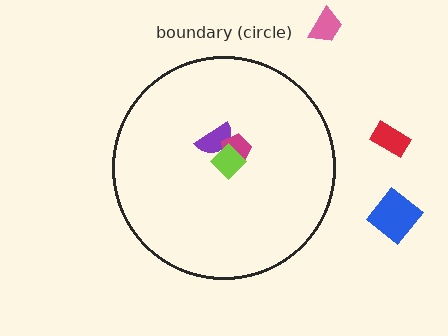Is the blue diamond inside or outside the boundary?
Outside.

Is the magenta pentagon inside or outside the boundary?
Inside.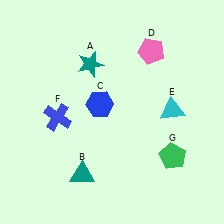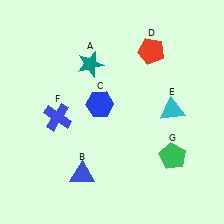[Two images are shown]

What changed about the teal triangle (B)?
In Image 1, B is teal. In Image 2, it changed to blue.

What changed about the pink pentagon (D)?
In Image 1, D is pink. In Image 2, it changed to red.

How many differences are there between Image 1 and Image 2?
There are 2 differences between the two images.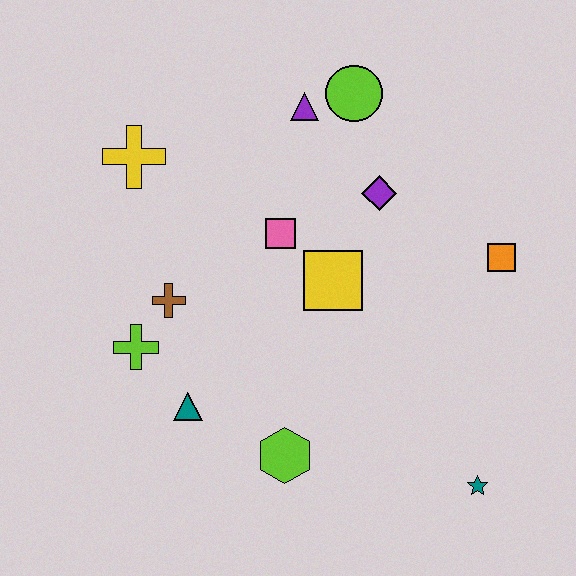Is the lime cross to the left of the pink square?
Yes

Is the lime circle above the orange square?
Yes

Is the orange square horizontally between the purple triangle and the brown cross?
No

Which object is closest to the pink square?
The yellow square is closest to the pink square.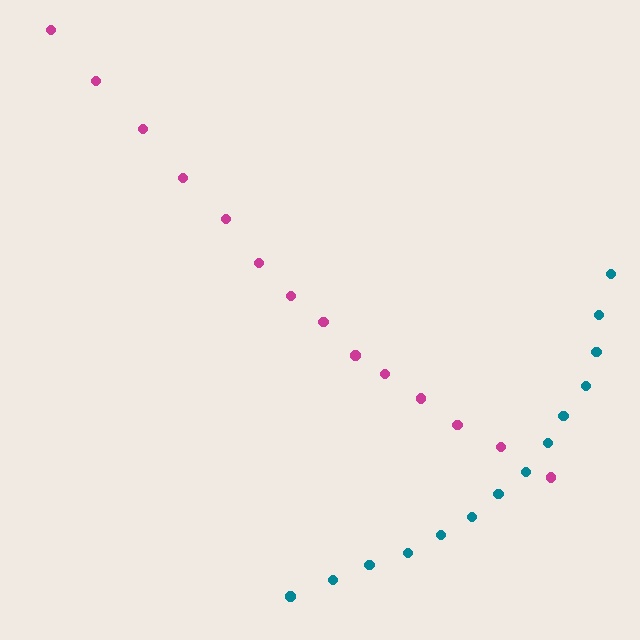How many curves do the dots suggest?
There are 2 distinct paths.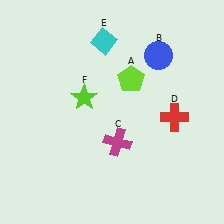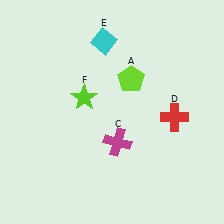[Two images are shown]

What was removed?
The blue circle (B) was removed in Image 2.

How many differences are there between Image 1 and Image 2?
There is 1 difference between the two images.